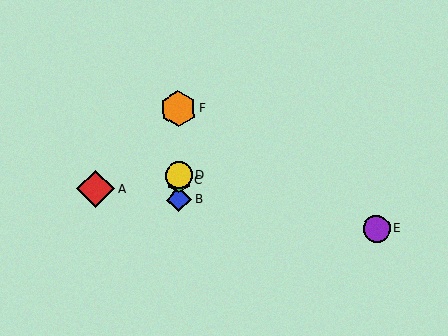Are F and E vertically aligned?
No, F is at x≈178 and E is at x≈377.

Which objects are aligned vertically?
Objects B, C, D, F are aligned vertically.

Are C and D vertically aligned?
Yes, both are at x≈179.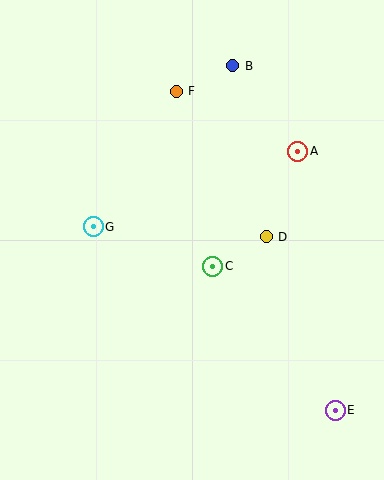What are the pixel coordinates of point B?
Point B is at (233, 66).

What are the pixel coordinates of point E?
Point E is at (335, 410).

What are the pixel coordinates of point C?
Point C is at (213, 266).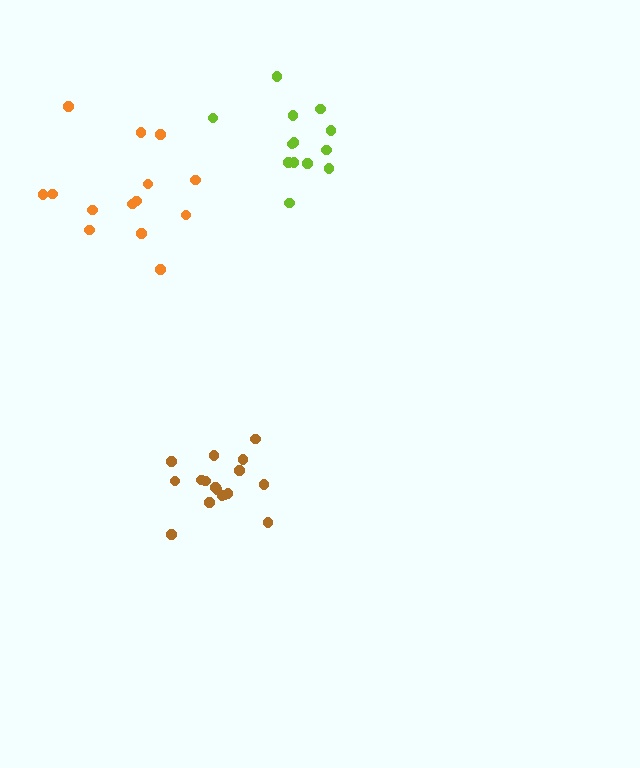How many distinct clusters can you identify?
There are 3 distinct clusters.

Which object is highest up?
The lime cluster is topmost.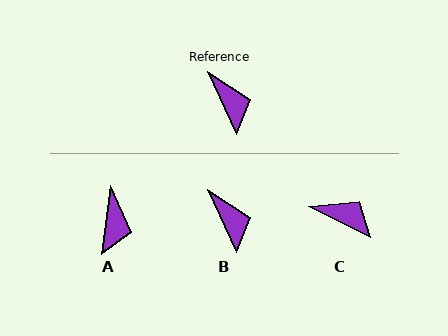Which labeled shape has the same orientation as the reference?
B.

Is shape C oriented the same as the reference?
No, it is off by about 39 degrees.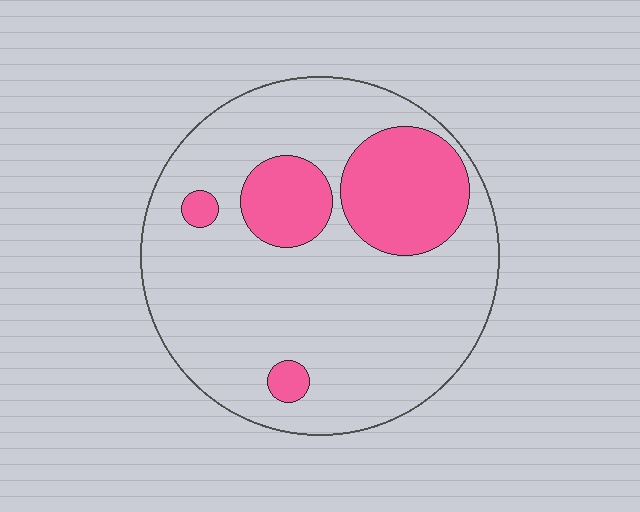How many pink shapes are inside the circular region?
4.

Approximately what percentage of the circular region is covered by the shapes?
Approximately 20%.